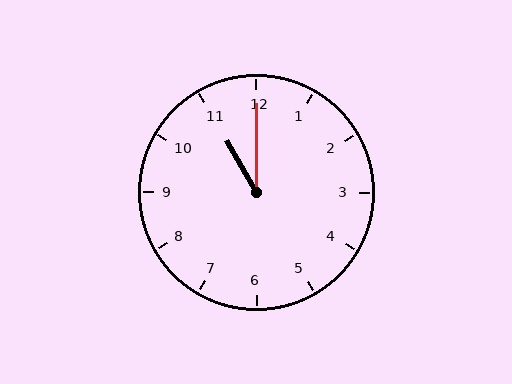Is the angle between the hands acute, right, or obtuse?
It is acute.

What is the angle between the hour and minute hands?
Approximately 30 degrees.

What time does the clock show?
11:00.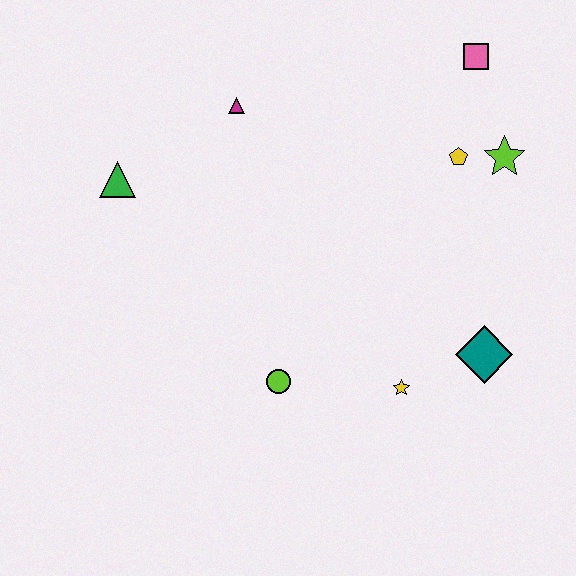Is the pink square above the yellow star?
Yes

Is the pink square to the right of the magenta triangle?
Yes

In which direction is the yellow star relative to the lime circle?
The yellow star is to the right of the lime circle.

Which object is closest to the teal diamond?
The yellow star is closest to the teal diamond.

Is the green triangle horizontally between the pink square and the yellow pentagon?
No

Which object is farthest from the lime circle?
The pink square is farthest from the lime circle.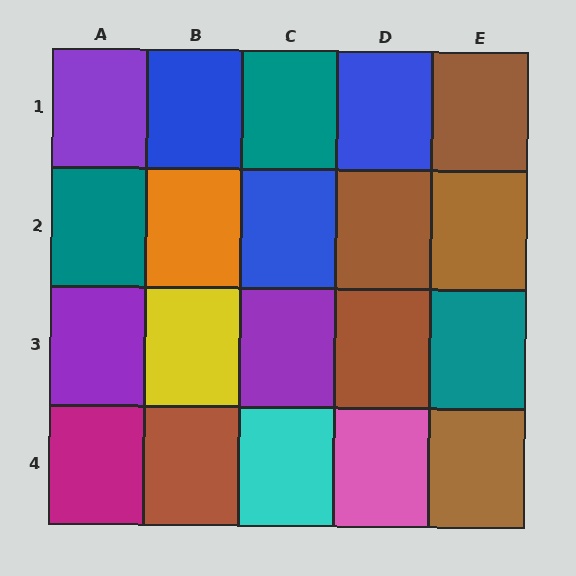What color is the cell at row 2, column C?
Blue.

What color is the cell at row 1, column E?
Brown.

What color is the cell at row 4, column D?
Pink.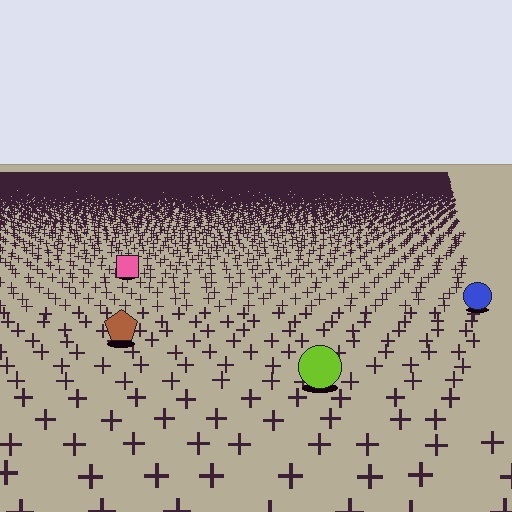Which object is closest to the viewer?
The lime circle is closest. The texture marks near it are larger and more spread out.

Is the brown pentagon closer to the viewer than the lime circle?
No. The lime circle is closer — you can tell from the texture gradient: the ground texture is coarser near it.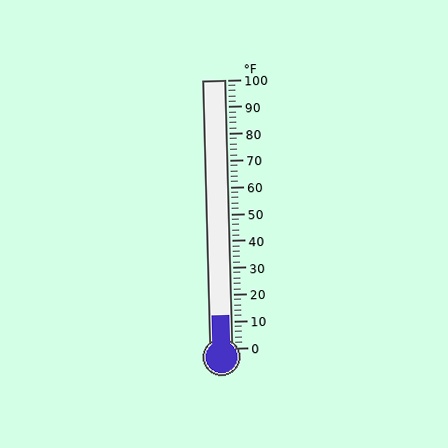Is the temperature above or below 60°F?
The temperature is below 60°F.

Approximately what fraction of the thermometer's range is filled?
The thermometer is filled to approximately 10% of its range.